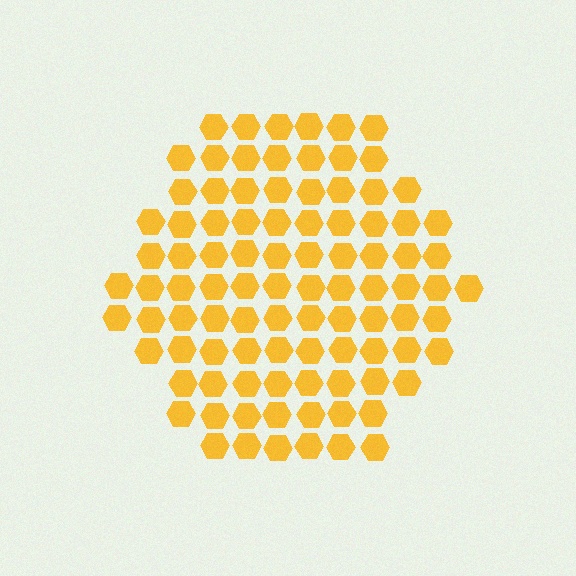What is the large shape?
The large shape is a hexagon.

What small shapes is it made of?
It is made of small hexagons.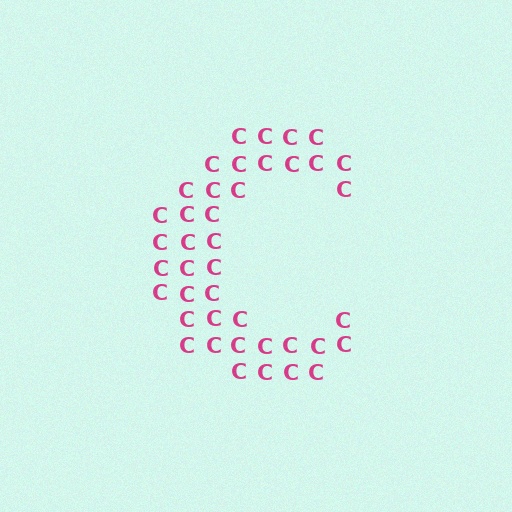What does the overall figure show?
The overall figure shows the letter C.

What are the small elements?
The small elements are letter C's.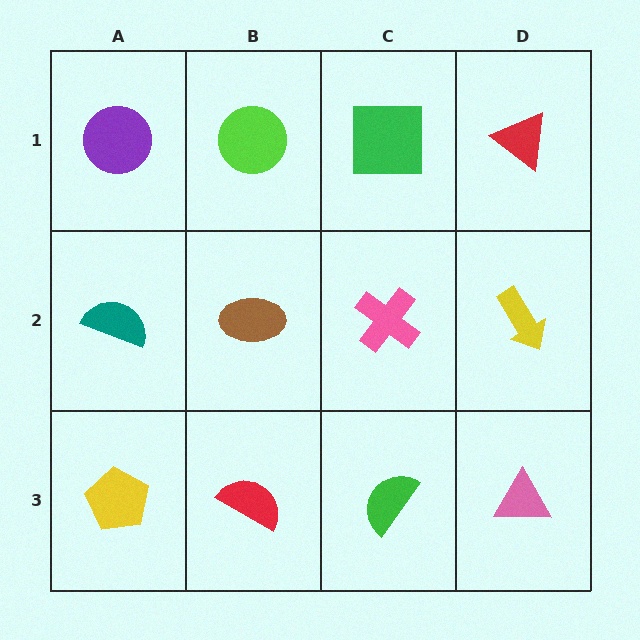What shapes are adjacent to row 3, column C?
A pink cross (row 2, column C), a red semicircle (row 3, column B), a pink triangle (row 3, column D).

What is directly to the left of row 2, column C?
A brown ellipse.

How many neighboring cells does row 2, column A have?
3.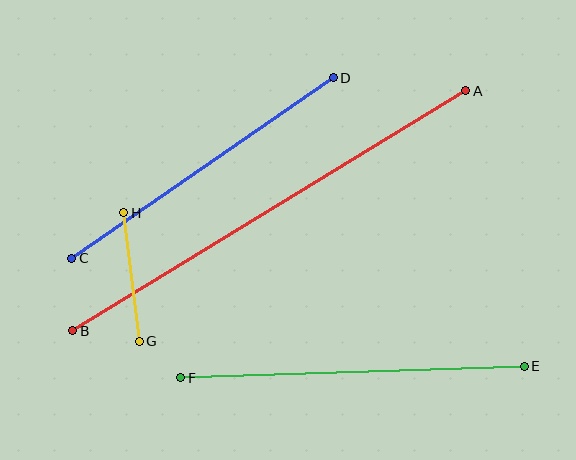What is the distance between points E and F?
The distance is approximately 344 pixels.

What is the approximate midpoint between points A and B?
The midpoint is at approximately (269, 211) pixels.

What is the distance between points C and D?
The distance is approximately 318 pixels.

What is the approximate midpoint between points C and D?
The midpoint is at approximately (202, 168) pixels.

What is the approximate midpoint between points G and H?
The midpoint is at approximately (131, 277) pixels.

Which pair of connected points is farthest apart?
Points A and B are farthest apart.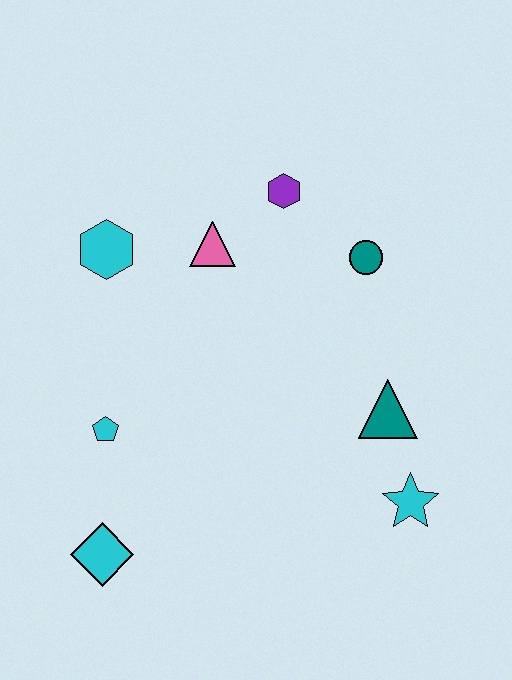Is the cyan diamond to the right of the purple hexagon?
No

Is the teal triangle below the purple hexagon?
Yes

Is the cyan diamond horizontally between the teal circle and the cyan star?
No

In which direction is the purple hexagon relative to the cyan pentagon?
The purple hexagon is above the cyan pentagon.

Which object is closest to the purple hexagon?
The pink triangle is closest to the purple hexagon.